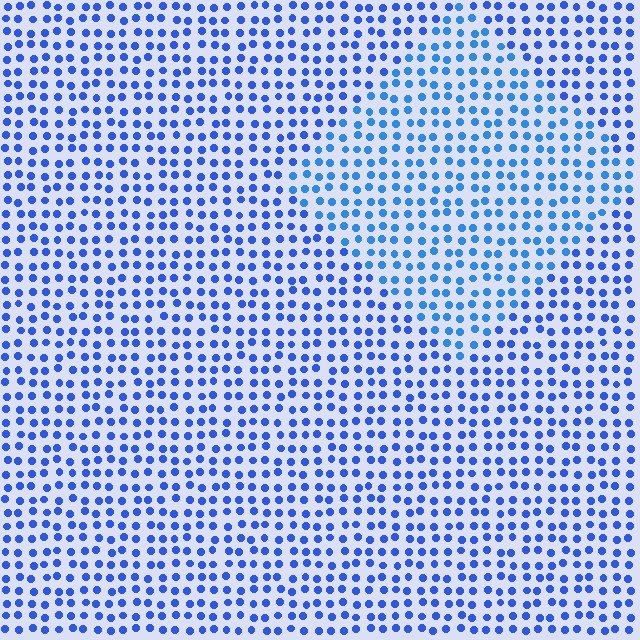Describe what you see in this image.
The image is filled with small blue elements in a uniform arrangement. A diamond-shaped region is visible where the elements are tinted to a slightly different hue, forming a subtle color boundary.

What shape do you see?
I see a diamond.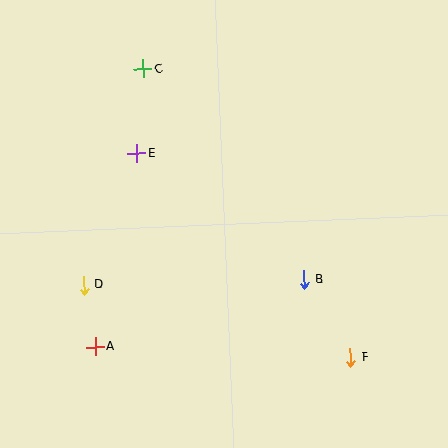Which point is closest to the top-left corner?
Point C is closest to the top-left corner.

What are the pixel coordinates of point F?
Point F is at (350, 358).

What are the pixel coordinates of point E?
Point E is at (137, 153).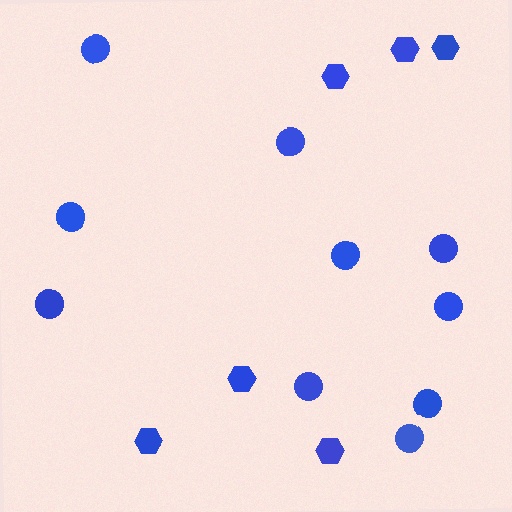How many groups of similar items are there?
There are 2 groups: one group of hexagons (6) and one group of circles (10).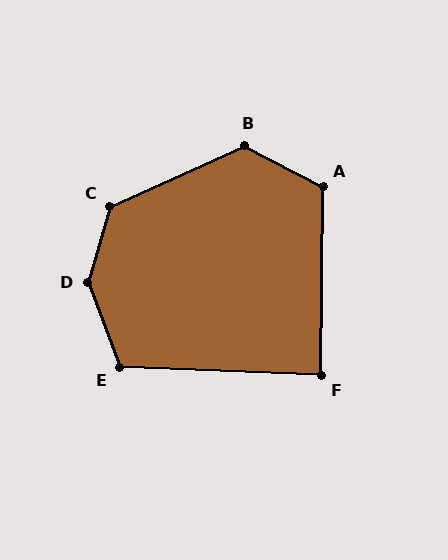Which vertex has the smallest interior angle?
F, at approximately 88 degrees.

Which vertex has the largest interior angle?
D, at approximately 144 degrees.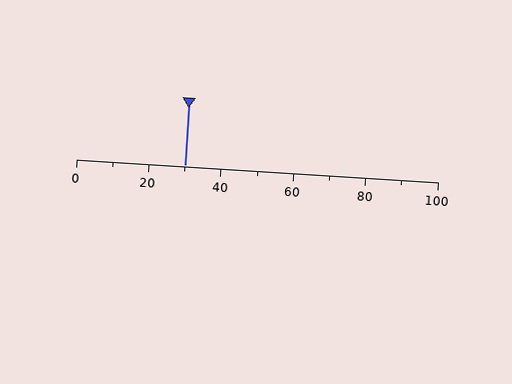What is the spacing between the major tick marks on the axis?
The major ticks are spaced 20 apart.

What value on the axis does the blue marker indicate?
The marker indicates approximately 30.